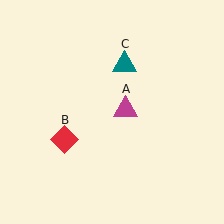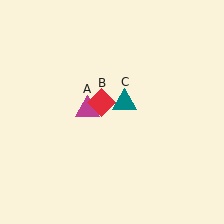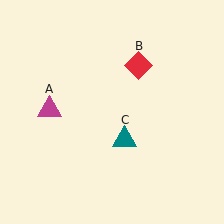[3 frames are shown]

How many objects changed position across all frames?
3 objects changed position: magenta triangle (object A), red diamond (object B), teal triangle (object C).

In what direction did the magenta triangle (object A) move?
The magenta triangle (object A) moved left.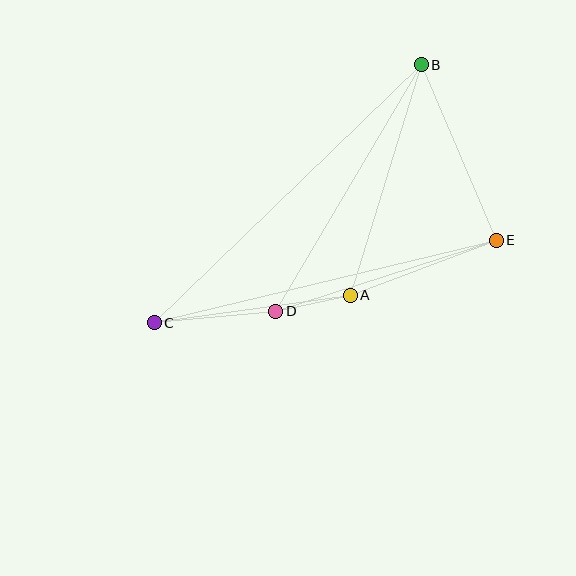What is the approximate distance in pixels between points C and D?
The distance between C and D is approximately 122 pixels.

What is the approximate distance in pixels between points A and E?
The distance between A and E is approximately 156 pixels.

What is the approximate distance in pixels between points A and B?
The distance between A and B is approximately 242 pixels.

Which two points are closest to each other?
Points A and D are closest to each other.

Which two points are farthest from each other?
Points B and C are farthest from each other.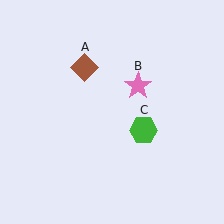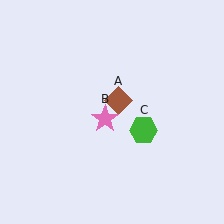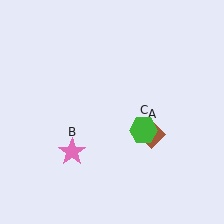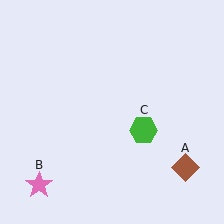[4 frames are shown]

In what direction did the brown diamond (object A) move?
The brown diamond (object A) moved down and to the right.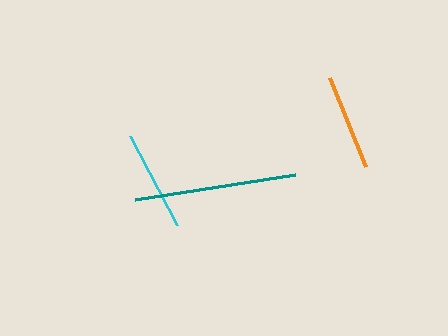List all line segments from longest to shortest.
From longest to shortest: teal, cyan, orange.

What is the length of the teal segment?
The teal segment is approximately 162 pixels long.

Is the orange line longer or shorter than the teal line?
The teal line is longer than the orange line.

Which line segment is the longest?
The teal line is the longest at approximately 162 pixels.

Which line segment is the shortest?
The orange line is the shortest at approximately 97 pixels.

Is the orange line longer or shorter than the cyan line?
The cyan line is longer than the orange line.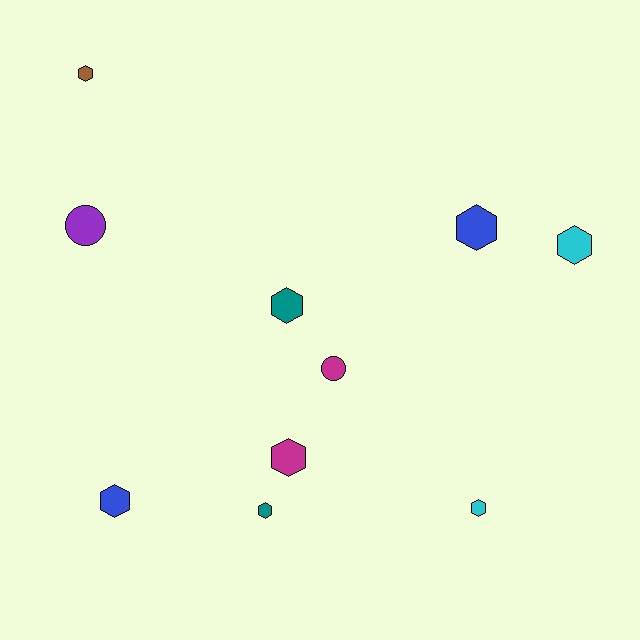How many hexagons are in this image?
There are 8 hexagons.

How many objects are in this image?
There are 10 objects.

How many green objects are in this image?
There are no green objects.